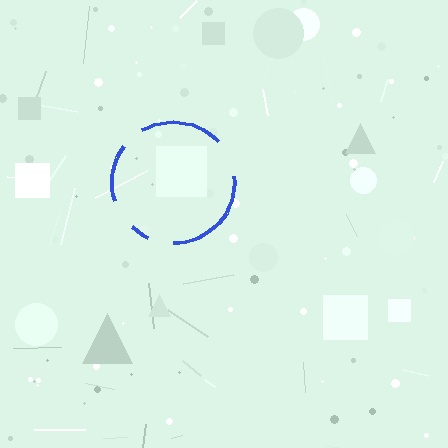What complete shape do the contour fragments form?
The contour fragments form a circle.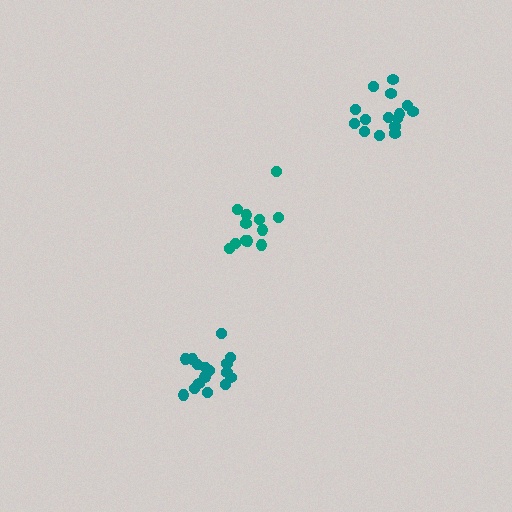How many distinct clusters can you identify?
There are 3 distinct clusters.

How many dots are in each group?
Group 1: 12 dots, Group 2: 16 dots, Group 3: 15 dots (43 total).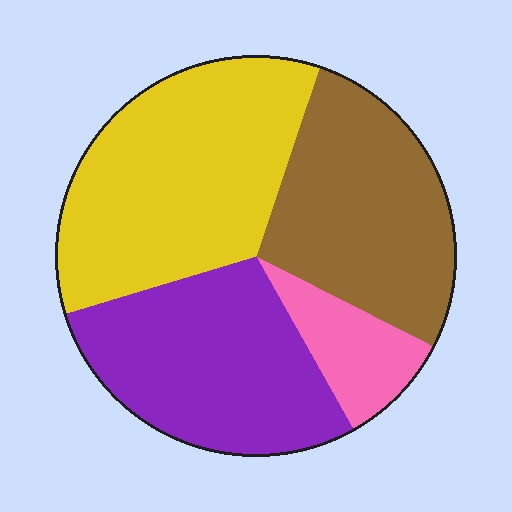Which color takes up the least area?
Pink, at roughly 10%.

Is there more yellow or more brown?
Yellow.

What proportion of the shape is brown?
Brown takes up between a quarter and a half of the shape.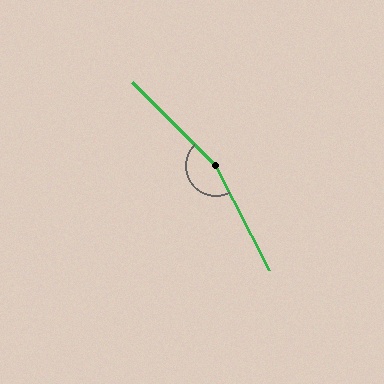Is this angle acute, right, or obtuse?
It is obtuse.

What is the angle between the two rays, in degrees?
Approximately 162 degrees.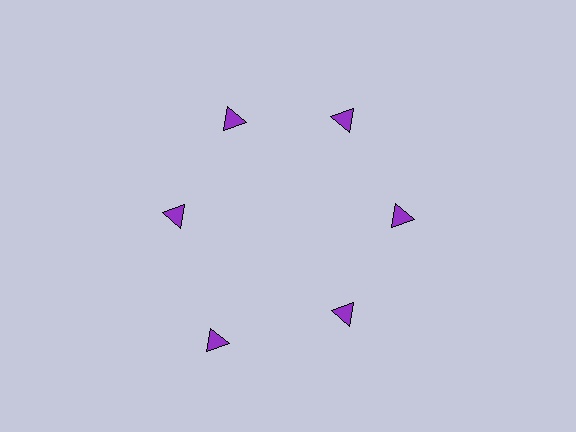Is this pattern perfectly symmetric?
No. The 6 purple triangles are arranged in a ring, but one element near the 7 o'clock position is pushed outward from the center, breaking the 6-fold rotational symmetry.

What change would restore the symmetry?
The symmetry would be restored by moving it inward, back onto the ring so that all 6 triangles sit at equal angles and equal distance from the center.